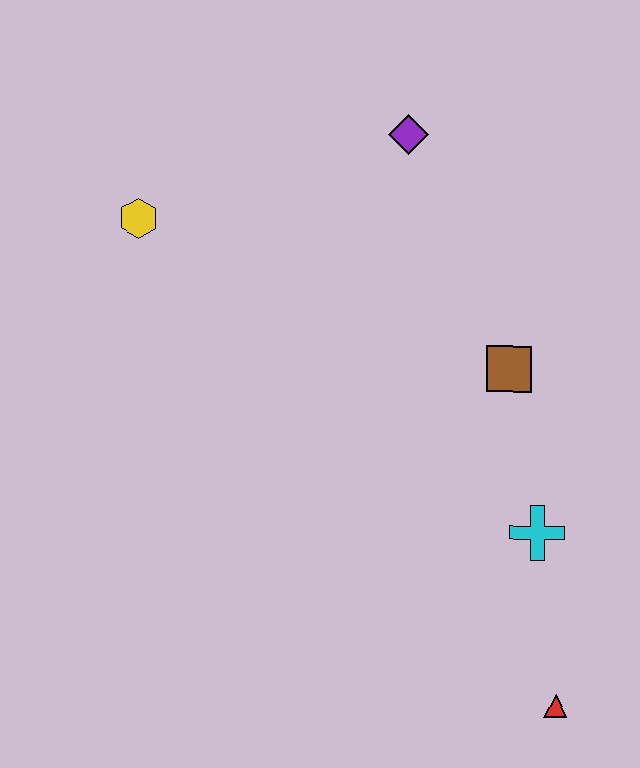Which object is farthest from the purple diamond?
The red triangle is farthest from the purple diamond.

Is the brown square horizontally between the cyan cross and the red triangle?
No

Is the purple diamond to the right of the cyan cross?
No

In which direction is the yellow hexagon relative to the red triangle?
The yellow hexagon is above the red triangle.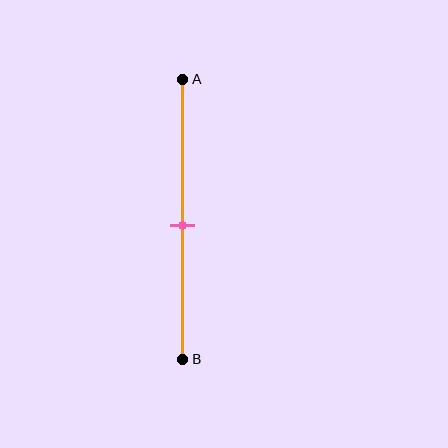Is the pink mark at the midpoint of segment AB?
Yes, the mark is approximately at the midpoint.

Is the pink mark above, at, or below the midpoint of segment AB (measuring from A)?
The pink mark is approximately at the midpoint of segment AB.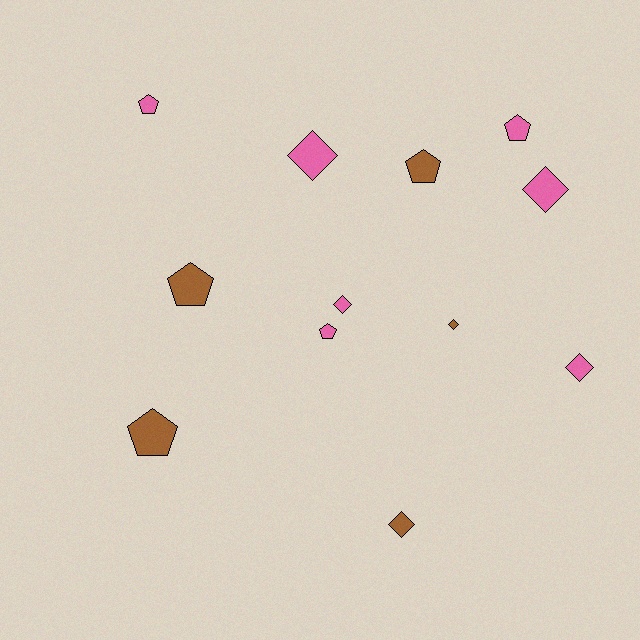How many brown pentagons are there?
There are 3 brown pentagons.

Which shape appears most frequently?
Pentagon, with 6 objects.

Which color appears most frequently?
Pink, with 7 objects.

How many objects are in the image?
There are 12 objects.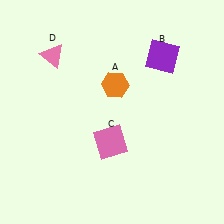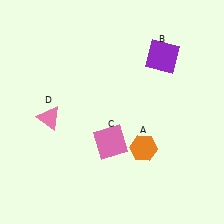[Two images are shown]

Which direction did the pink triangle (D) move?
The pink triangle (D) moved down.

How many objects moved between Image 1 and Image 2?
2 objects moved between the two images.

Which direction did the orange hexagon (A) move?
The orange hexagon (A) moved down.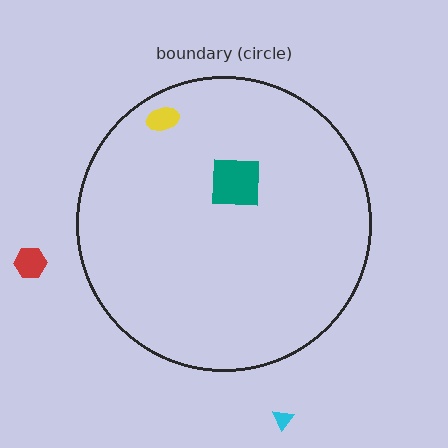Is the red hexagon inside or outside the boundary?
Outside.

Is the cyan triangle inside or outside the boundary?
Outside.